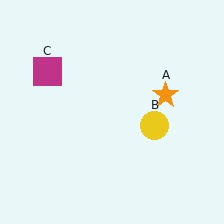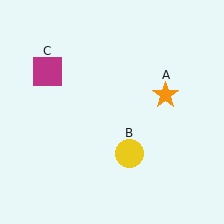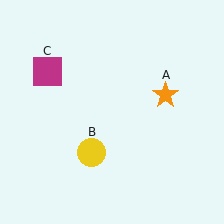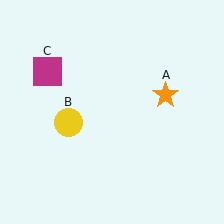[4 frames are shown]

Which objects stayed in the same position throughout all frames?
Orange star (object A) and magenta square (object C) remained stationary.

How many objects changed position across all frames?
1 object changed position: yellow circle (object B).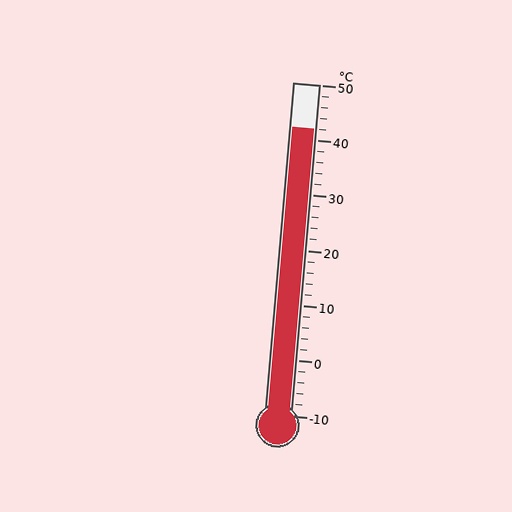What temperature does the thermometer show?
The thermometer shows approximately 42°C.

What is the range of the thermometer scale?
The thermometer scale ranges from -10°C to 50°C.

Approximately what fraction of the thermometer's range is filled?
The thermometer is filled to approximately 85% of its range.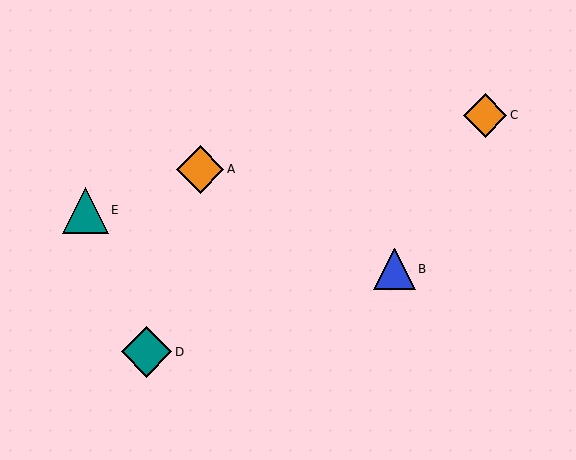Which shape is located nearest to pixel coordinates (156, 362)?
The teal diamond (labeled D) at (147, 352) is nearest to that location.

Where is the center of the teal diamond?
The center of the teal diamond is at (147, 352).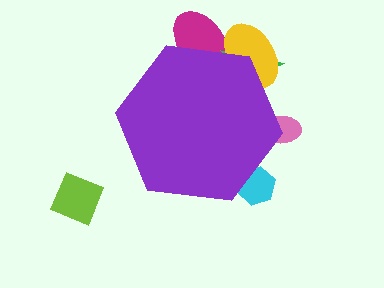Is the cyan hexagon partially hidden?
Yes, the cyan hexagon is partially hidden behind the purple hexagon.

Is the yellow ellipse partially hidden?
Yes, the yellow ellipse is partially hidden behind the purple hexagon.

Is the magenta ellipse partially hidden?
Yes, the magenta ellipse is partially hidden behind the purple hexagon.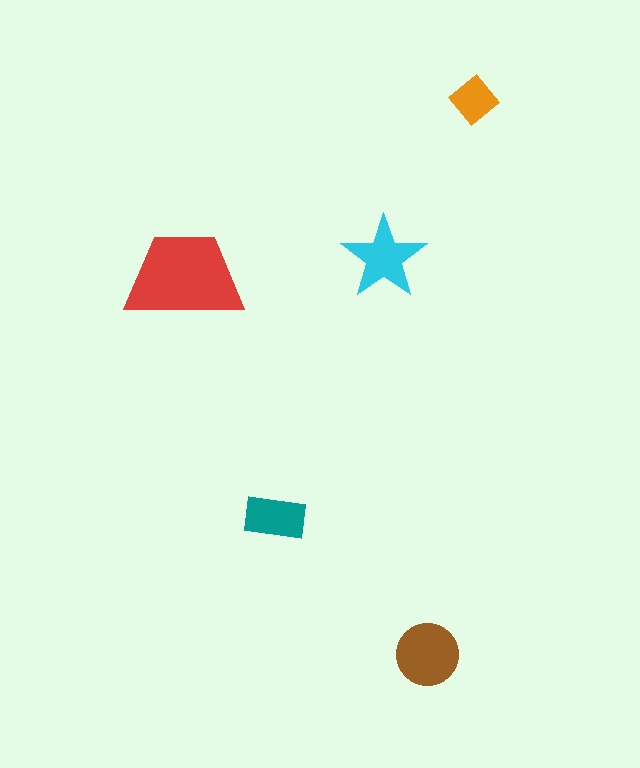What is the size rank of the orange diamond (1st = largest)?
5th.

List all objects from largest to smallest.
The red trapezoid, the brown circle, the cyan star, the teal rectangle, the orange diamond.